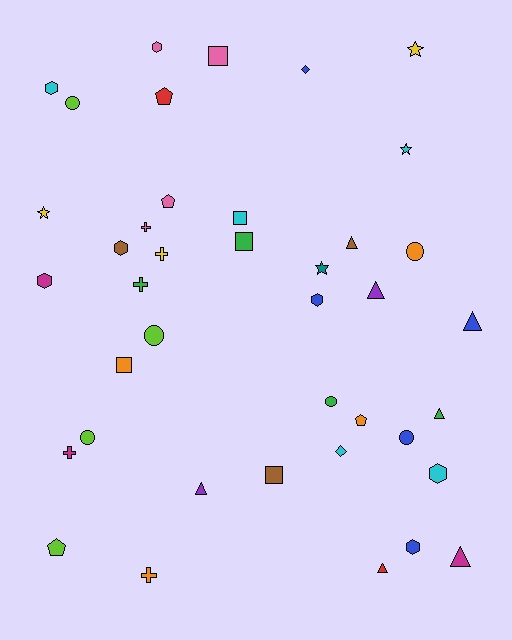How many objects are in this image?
There are 40 objects.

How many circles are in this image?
There are 6 circles.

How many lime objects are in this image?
There are 4 lime objects.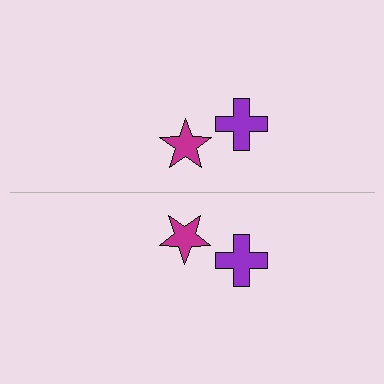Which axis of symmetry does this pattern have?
The pattern has a horizontal axis of symmetry running through the center of the image.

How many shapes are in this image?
There are 4 shapes in this image.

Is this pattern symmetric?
Yes, this pattern has bilateral (reflection) symmetry.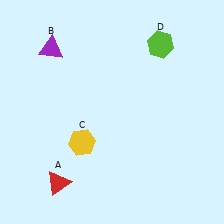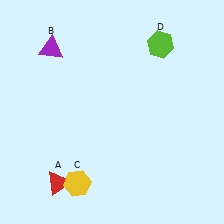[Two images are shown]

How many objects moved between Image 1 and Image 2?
1 object moved between the two images.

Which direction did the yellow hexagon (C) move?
The yellow hexagon (C) moved down.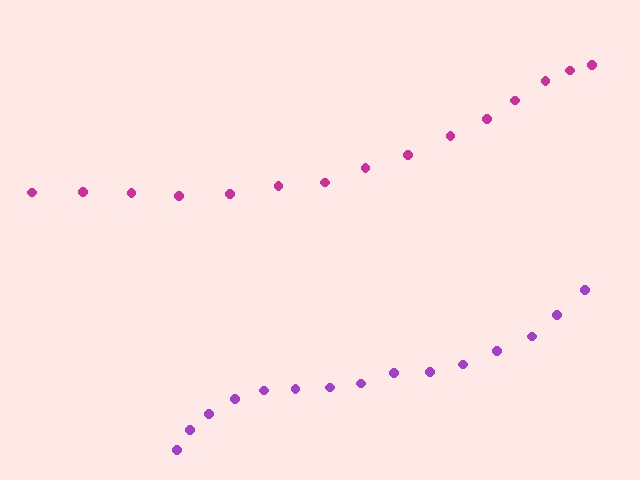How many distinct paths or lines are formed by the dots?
There are 2 distinct paths.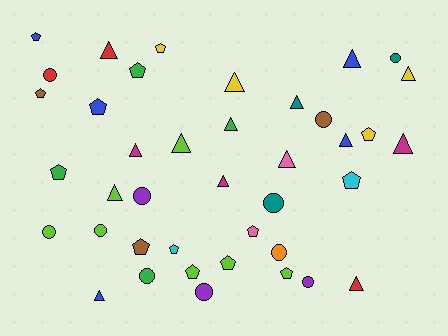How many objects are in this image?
There are 40 objects.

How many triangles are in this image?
There are 15 triangles.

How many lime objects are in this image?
There are 7 lime objects.